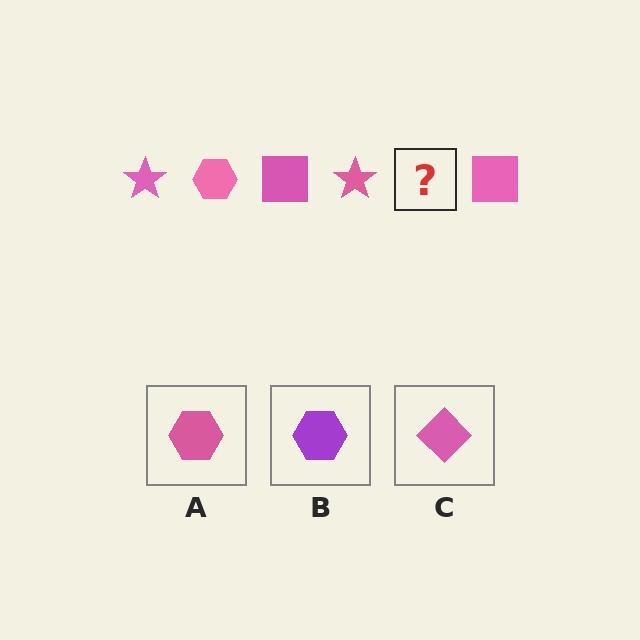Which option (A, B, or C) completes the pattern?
A.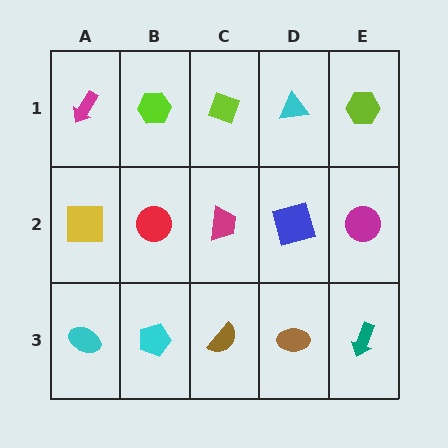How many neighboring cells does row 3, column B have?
3.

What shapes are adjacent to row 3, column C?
A magenta trapezoid (row 2, column C), a cyan pentagon (row 3, column B), a brown ellipse (row 3, column D).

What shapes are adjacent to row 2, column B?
A lime hexagon (row 1, column B), a cyan pentagon (row 3, column B), a yellow square (row 2, column A), a magenta trapezoid (row 2, column C).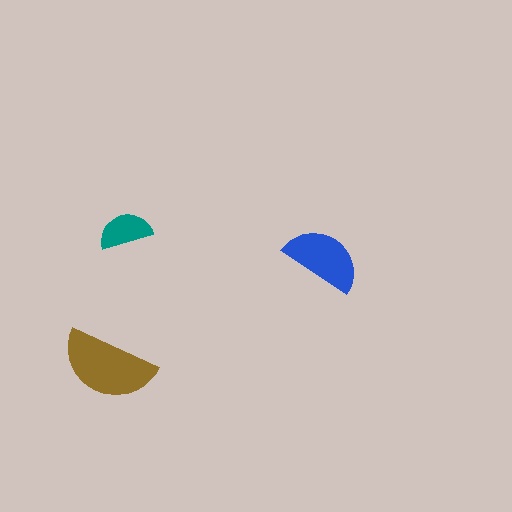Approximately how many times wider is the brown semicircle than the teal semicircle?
About 2 times wider.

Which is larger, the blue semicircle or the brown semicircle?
The brown one.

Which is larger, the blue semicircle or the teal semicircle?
The blue one.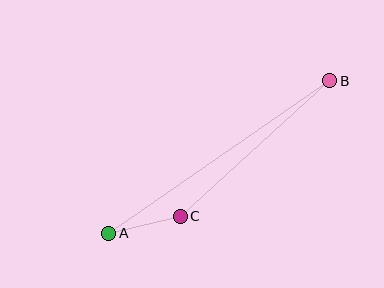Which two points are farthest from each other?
Points A and B are farthest from each other.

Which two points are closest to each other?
Points A and C are closest to each other.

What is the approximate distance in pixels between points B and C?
The distance between B and C is approximately 202 pixels.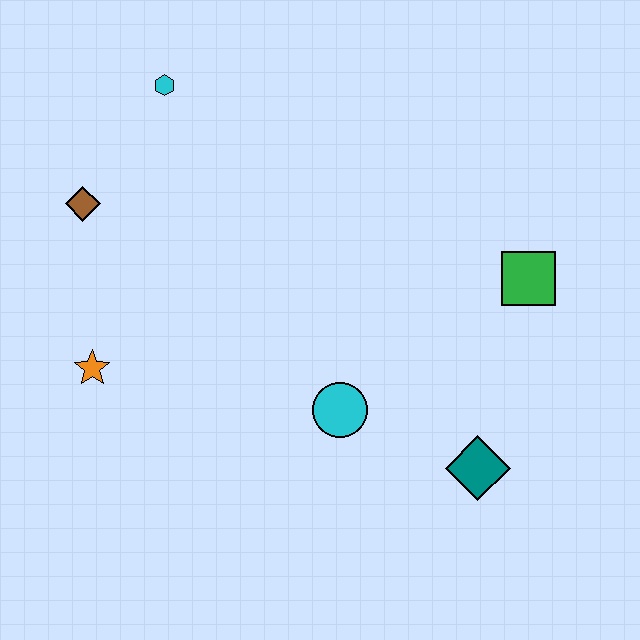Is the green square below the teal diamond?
No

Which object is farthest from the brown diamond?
The teal diamond is farthest from the brown diamond.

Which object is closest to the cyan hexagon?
The brown diamond is closest to the cyan hexagon.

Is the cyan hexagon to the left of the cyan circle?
Yes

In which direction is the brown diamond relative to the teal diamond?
The brown diamond is to the left of the teal diamond.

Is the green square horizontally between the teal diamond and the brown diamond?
No